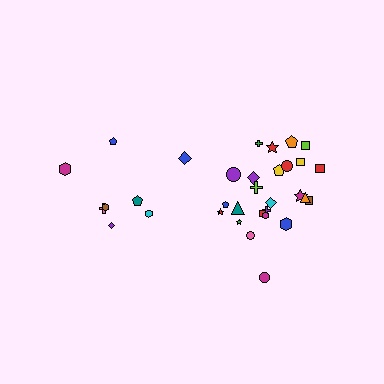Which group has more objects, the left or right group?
The right group.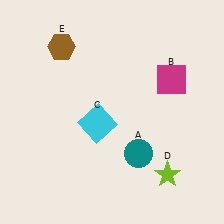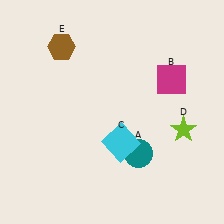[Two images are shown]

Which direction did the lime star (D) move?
The lime star (D) moved up.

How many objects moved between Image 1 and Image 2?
2 objects moved between the two images.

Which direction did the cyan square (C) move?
The cyan square (C) moved right.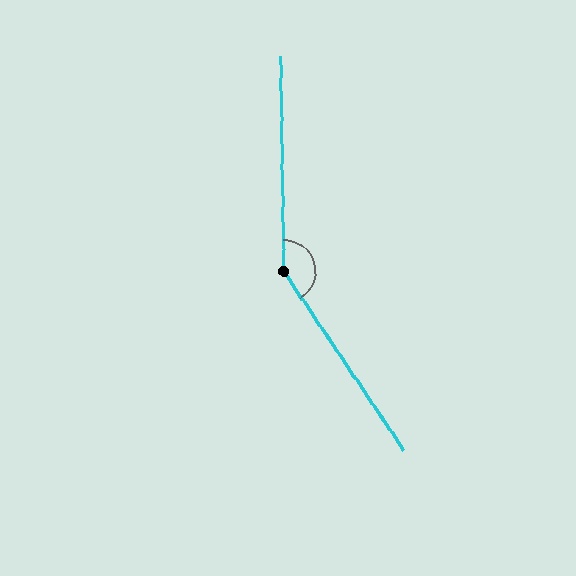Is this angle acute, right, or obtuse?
It is obtuse.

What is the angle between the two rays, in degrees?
Approximately 147 degrees.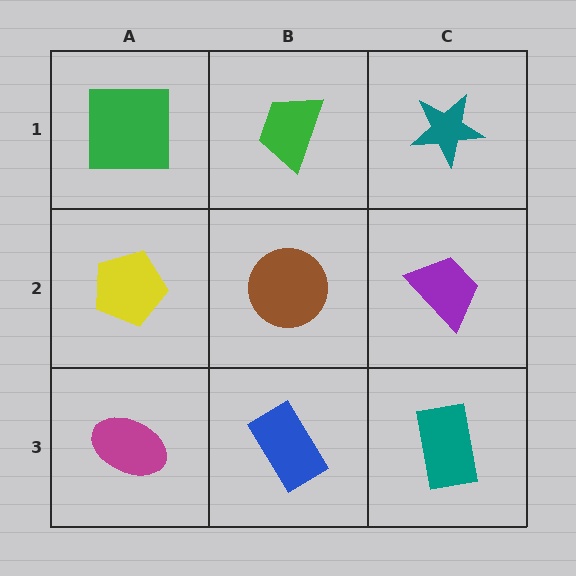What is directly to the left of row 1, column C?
A green trapezoid.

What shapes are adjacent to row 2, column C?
A teal star (row 1, column C), a teal rectangle (row 3, column C), a brown circle (row 2, column B).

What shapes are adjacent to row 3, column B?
A brown circle (row 2, column B), a magenta ellipse (row 3, column A), a teal rectangle (row 3, column C).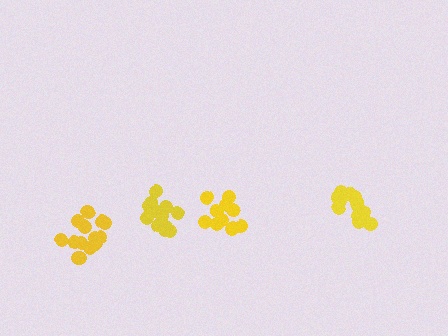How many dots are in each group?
Group 1: 11 dots, Group 2: 14 dots, Group 3: 12 dots, Group 4: 16 dots (53 total).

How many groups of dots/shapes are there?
There are 4 groups.